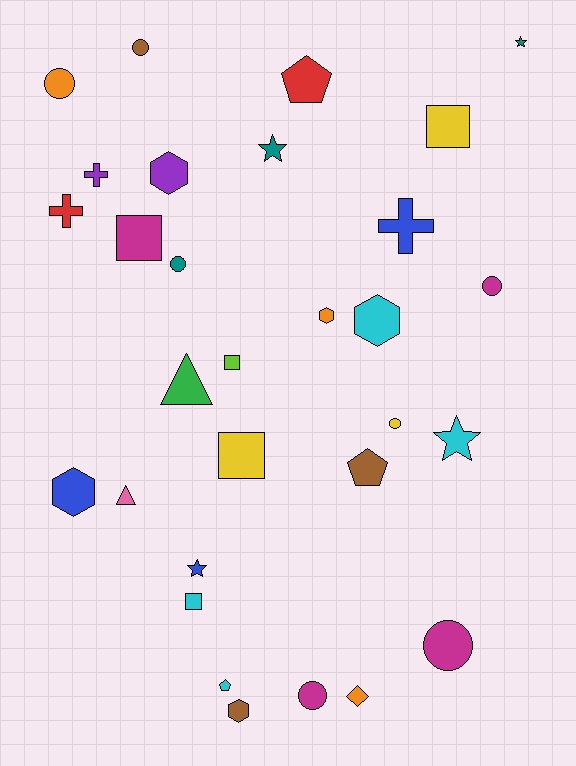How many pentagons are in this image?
There are 3 pentagons.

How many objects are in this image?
There are 30 objects.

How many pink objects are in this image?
There is 1 pink object.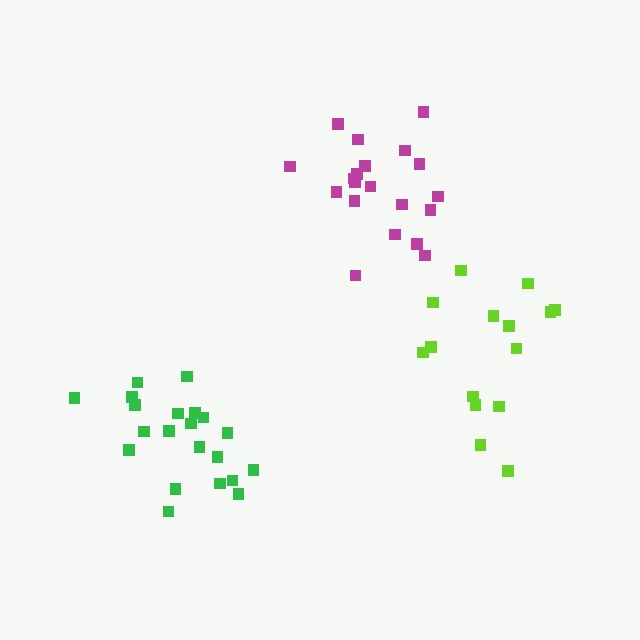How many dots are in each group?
Group 1: 21 dots, Group 2: 20 dots, Group 3: 15 dots (56 total).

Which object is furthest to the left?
The green cluster is leftmost.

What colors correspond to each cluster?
The clusters are colored: green, magenta, lime.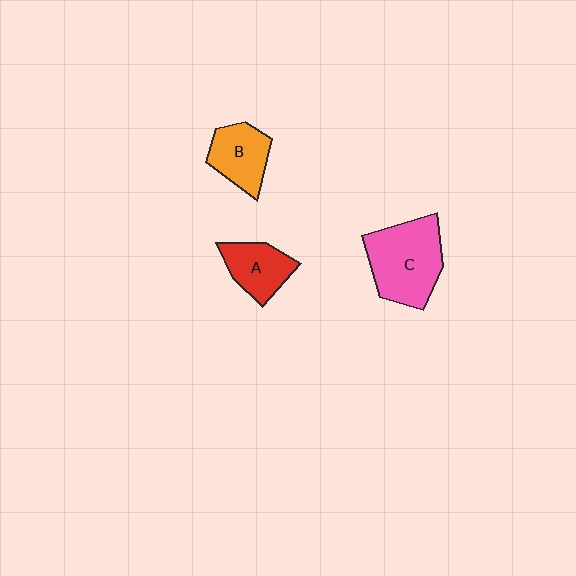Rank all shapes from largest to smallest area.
From largest to smallest: C (pink), B (orange), A (red).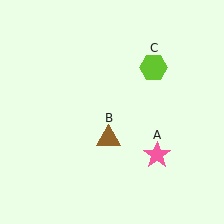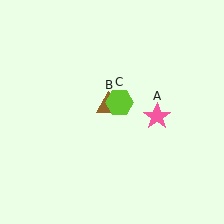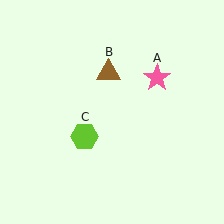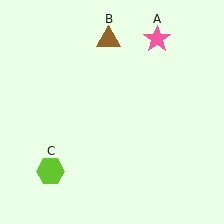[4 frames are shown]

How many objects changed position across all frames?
3 objects changed position: pink star (object A), brown triangle (object B), lime hexagon (object C).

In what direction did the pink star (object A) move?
The pink star (object A) moved up.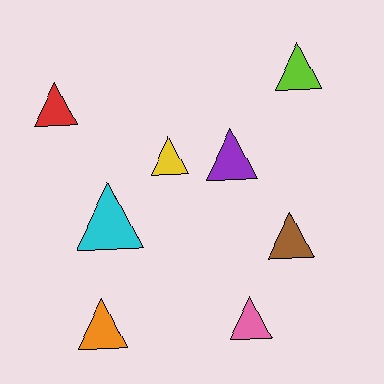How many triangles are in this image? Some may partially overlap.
There are 8 triangles.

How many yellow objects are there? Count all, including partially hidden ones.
There is 1 yellow object.